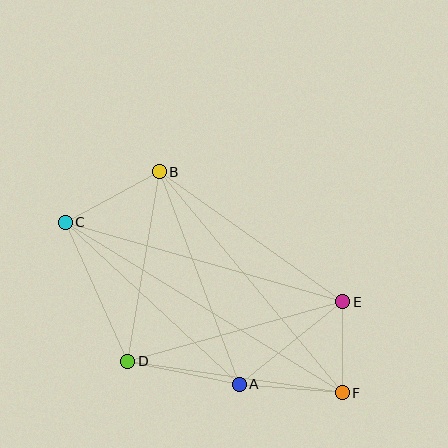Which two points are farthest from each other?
Points C and F are farthest from each other.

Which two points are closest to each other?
Points E and F are closest to each other.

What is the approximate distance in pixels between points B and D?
The distance between B and D is approximately 192 pixels.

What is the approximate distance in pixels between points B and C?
The distance between B and C is approximately 107 pixels.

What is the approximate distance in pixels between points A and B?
The distance between A and B is approximately 227 pixels.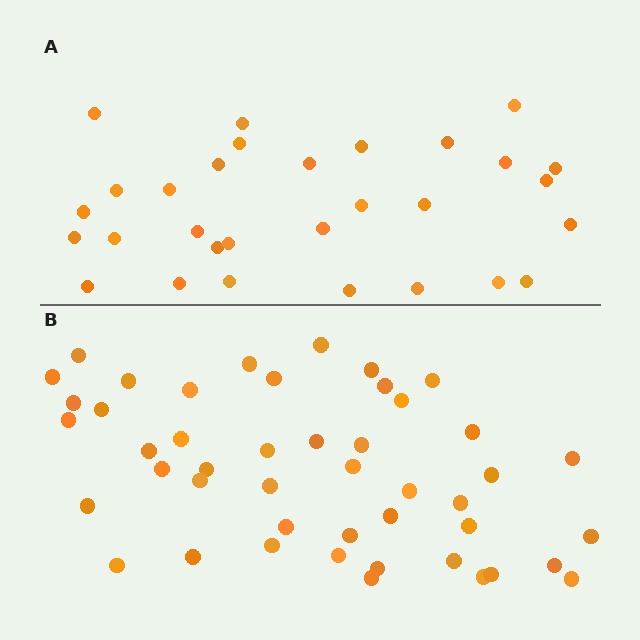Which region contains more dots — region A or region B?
Region B (the bottom region) has more dots.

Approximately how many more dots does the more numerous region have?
Region B has approximately 15 more dots than region A.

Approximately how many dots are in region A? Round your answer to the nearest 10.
About 30 dots.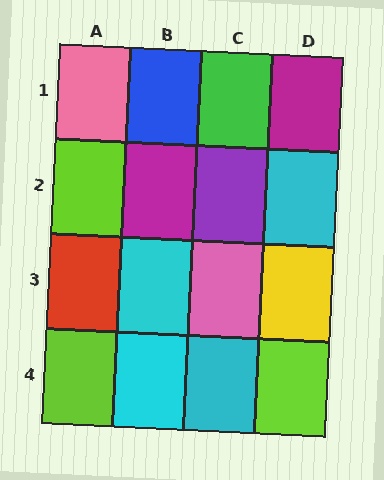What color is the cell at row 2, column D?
Cyan.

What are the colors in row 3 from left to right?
Red, cyan, pink, yellow.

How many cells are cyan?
4 cells are cyan.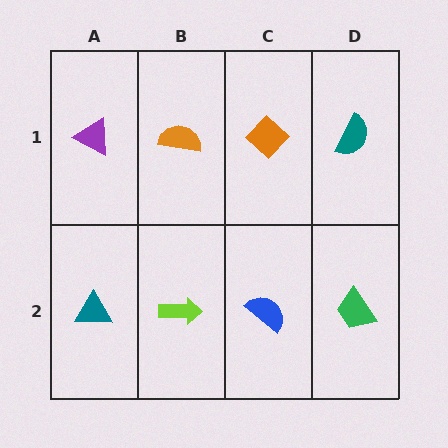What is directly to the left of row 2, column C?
A lime arrow.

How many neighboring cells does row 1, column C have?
3.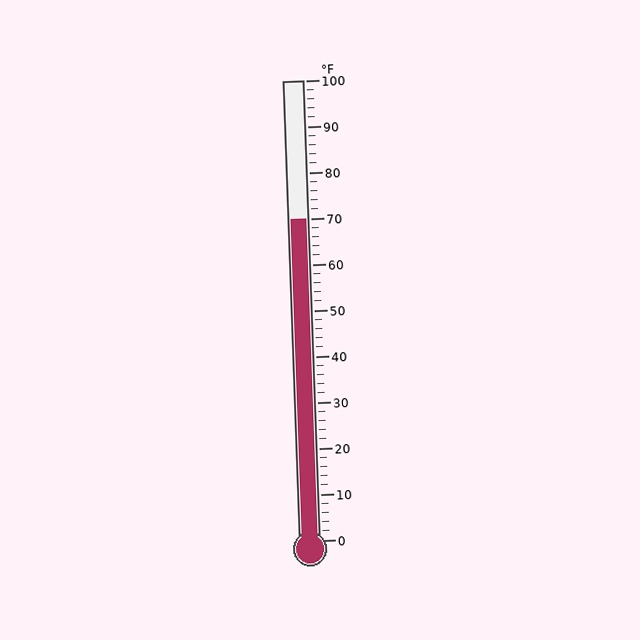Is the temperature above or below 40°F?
The temperature is above 40°F.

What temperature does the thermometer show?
The thermometer shows approximately 70°F.